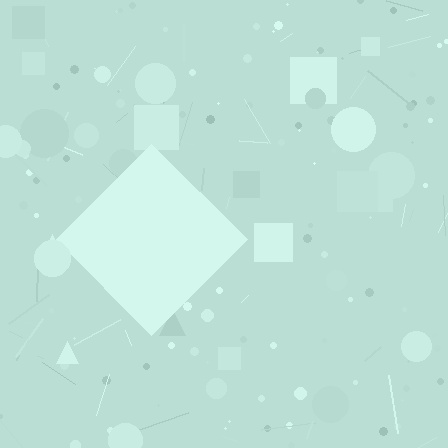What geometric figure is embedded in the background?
A diamond is embedded in the background.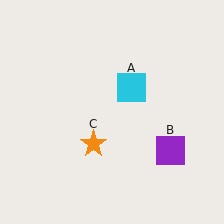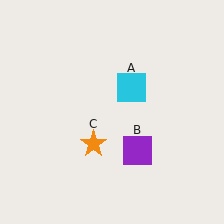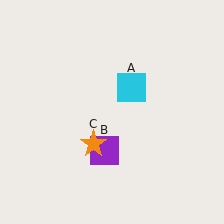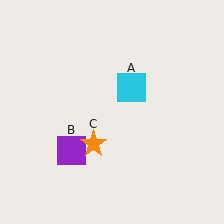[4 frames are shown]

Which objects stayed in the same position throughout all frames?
Cyan square (object A) and orange star (object C) remained stationary.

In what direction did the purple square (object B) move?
The purple square (object B) moved left.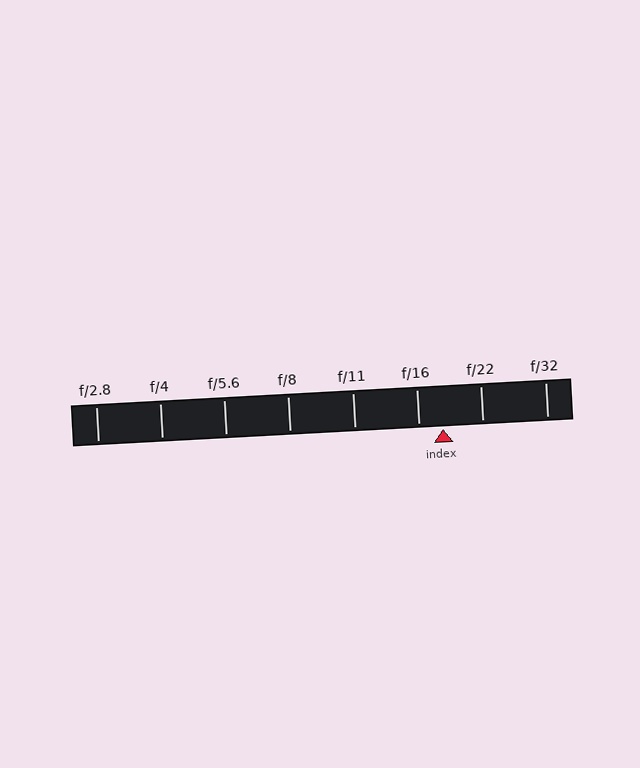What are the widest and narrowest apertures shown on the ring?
The widest aperture shown is f/2.8 and the narrowest is f/32.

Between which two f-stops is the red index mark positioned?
The index mark is between f/16 and f/22.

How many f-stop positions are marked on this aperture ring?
There are 8 f-stop positions marked.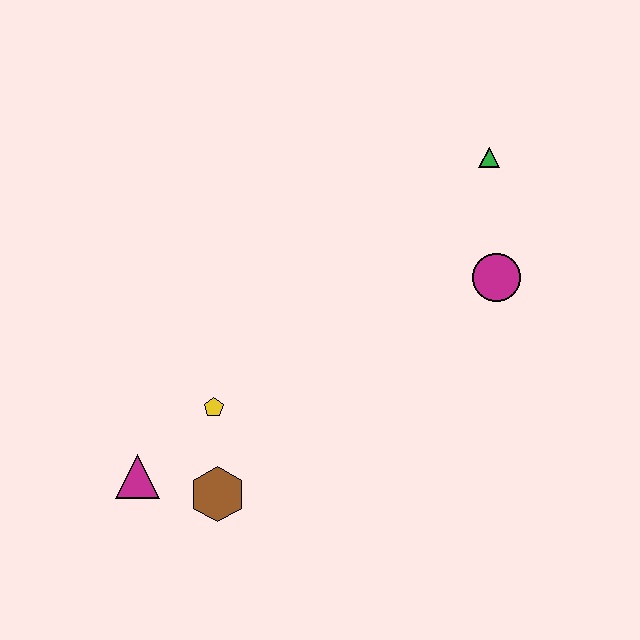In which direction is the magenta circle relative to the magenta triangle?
The magenta circle is to the right of the magenta triangle.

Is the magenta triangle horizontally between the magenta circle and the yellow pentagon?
No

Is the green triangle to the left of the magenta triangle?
No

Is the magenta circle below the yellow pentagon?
No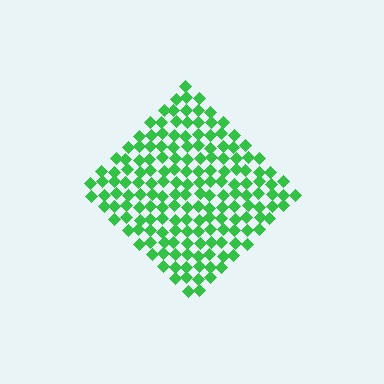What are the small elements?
The small elements are diamonds.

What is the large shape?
The large shape is a diamond.